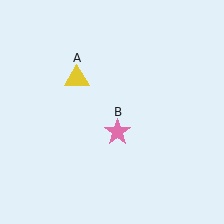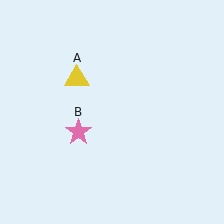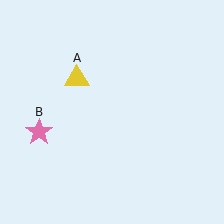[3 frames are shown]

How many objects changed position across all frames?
1 object changed position: pink star (object B).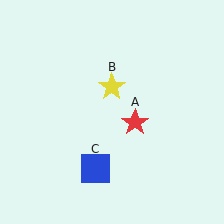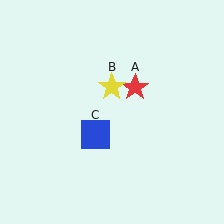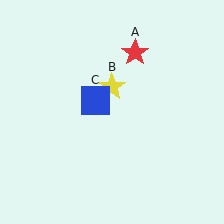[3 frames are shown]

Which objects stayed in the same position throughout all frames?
Yellow star (object B) remained stationary.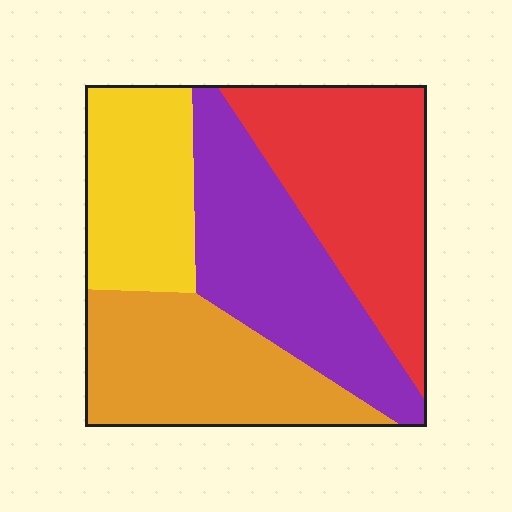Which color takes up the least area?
Yellow, at roughly 20%.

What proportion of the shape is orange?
Orange covers 25% of the shape.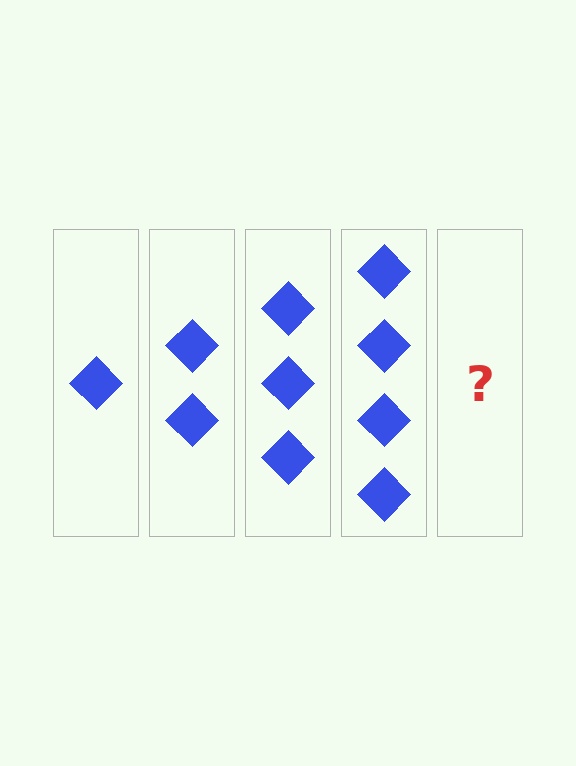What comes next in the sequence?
The next element should be 5 diamonds.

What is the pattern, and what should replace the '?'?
The pattern is that each step adds one more diamond. The '?' should be 5 diamonds.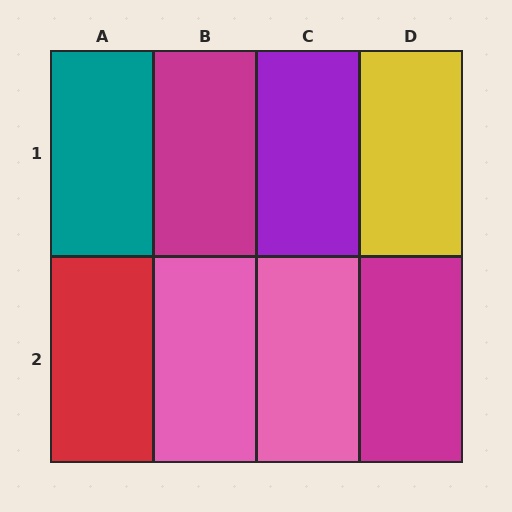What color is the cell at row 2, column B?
Pink.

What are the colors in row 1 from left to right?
Teal, magenta, purple, yellow.